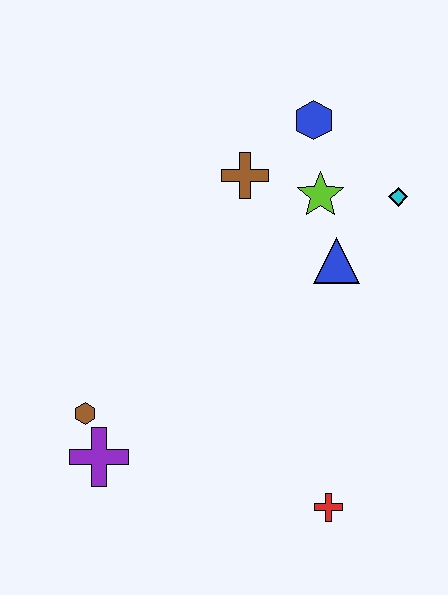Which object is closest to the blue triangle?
The lime star is closest to the blue triangle.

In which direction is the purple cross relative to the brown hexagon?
The purple cross is below the brown hexagon.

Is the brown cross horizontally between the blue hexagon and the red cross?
No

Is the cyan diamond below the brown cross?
Yes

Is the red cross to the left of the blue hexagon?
No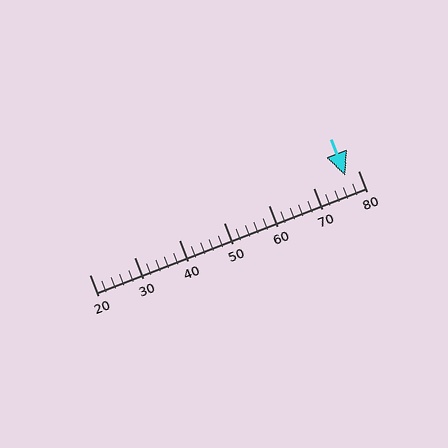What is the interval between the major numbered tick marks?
The major tick marks are spaced 10 units apart.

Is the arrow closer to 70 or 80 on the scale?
The arrow is closer to 80.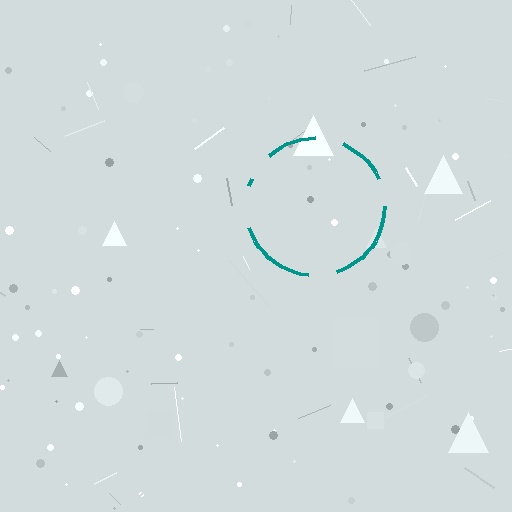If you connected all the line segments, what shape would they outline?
They would outline a circle.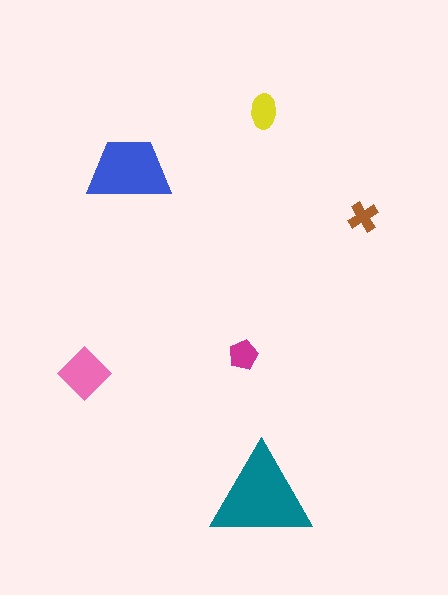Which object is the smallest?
The brown cross.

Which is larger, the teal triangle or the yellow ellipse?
The teal triangle.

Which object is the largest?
The teal triangle.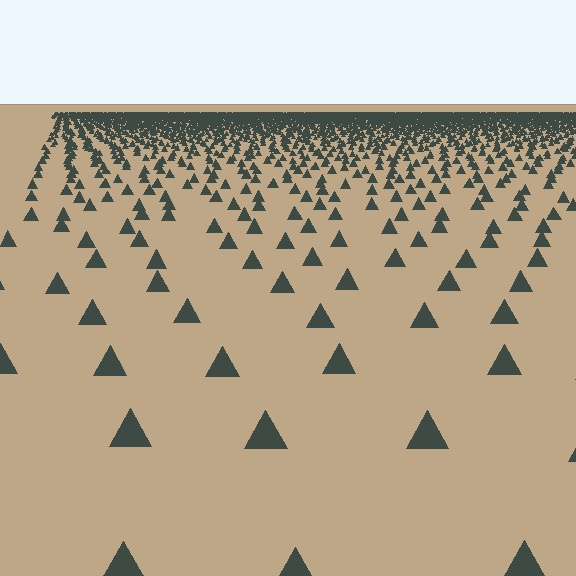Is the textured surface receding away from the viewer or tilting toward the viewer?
The surface is receding away from the viewer. Texture elements get smaller and denser toward the top.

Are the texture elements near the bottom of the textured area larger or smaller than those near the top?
Larger. Near the bottom, elements are closer to the viewer and appear at a bigger on-screen size.